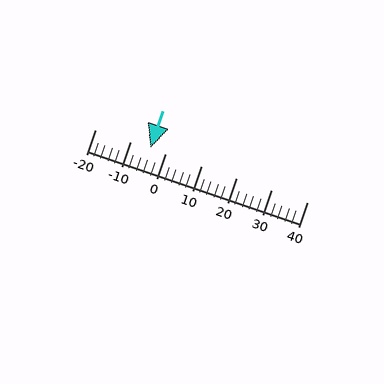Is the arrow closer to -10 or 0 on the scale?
The arrow is closer to 0.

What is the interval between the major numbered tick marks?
The major tick marks are spaced 10 units apart.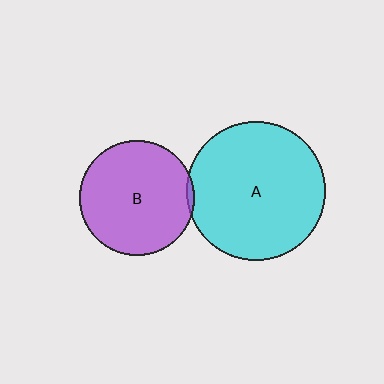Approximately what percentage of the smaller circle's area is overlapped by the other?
Approximately 5%.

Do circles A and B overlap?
Yes.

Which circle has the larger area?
Circle A (cyan).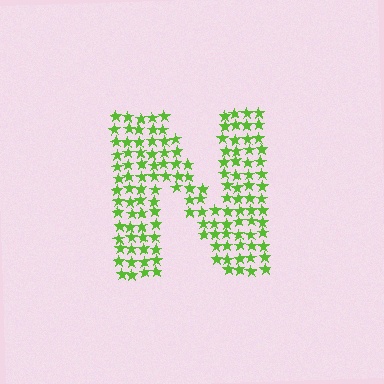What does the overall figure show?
The overall figure shows the letter N.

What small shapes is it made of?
It is made of small stars.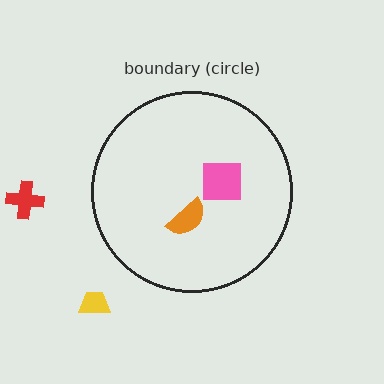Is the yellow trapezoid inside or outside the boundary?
Outside.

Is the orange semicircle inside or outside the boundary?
Inside.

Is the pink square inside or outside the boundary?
Inside.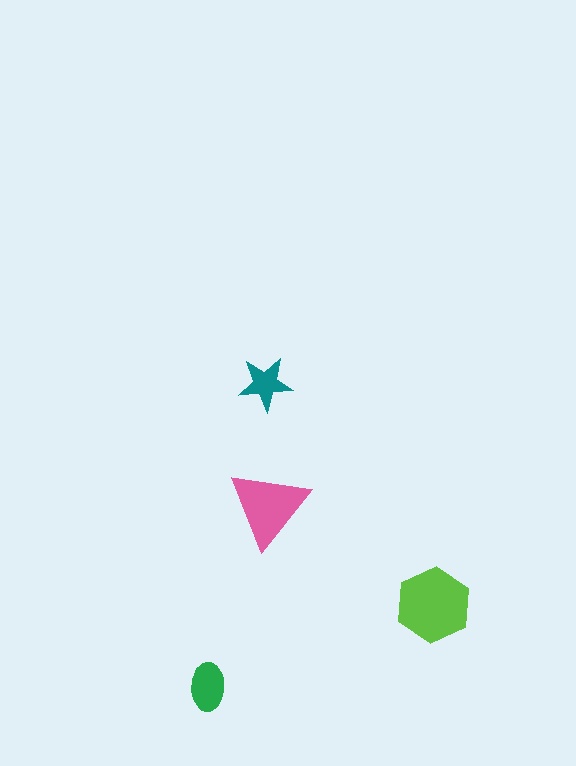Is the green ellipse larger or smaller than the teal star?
Larger.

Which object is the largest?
The lime hexagon.